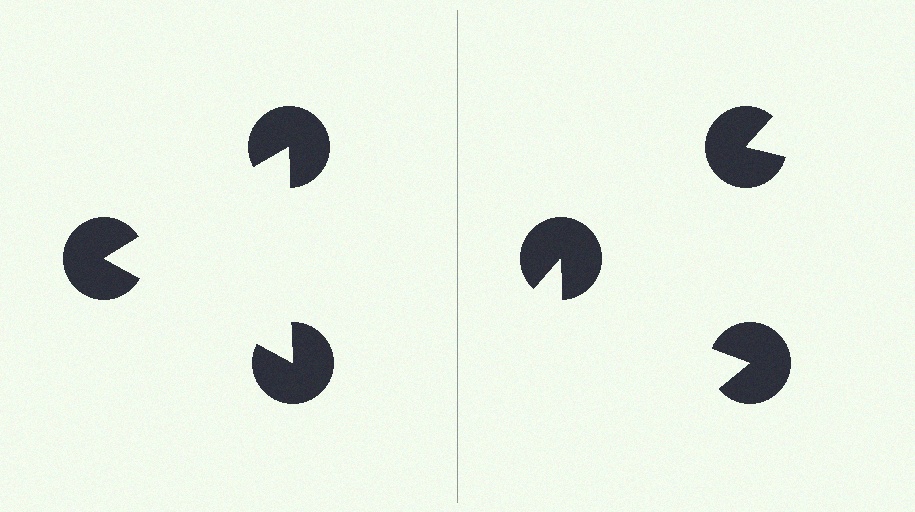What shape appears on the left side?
An illusory triangle.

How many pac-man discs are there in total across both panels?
6 — 3 on each side.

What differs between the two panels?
The pac-man discs are positioned identically on both sides; only the wedge orientations differ. On the left they align to a triangle; on the right they are misaligned.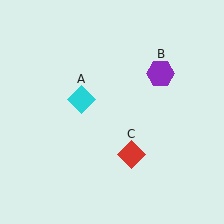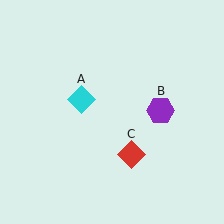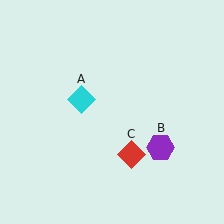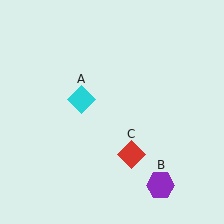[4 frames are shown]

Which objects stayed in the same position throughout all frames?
Cyan diamond (object A) and red diamond (object C) remained stationary.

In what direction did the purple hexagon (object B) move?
The purple hexagon (object B) moved down.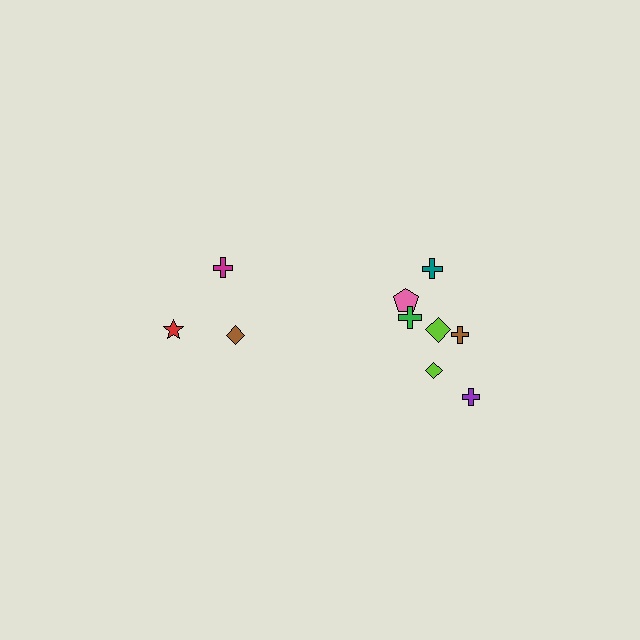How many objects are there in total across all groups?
There are 10 objects.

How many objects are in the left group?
There are 3 objects.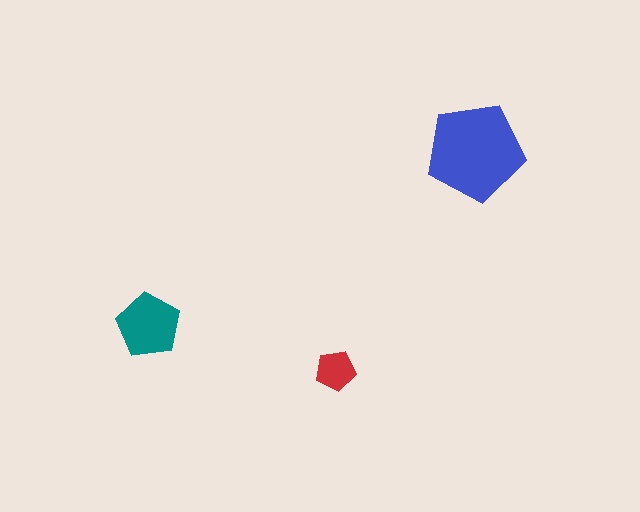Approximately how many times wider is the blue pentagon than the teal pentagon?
About 1.5 times wider.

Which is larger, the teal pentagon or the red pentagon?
The teal one.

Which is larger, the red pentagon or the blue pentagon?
The blue one.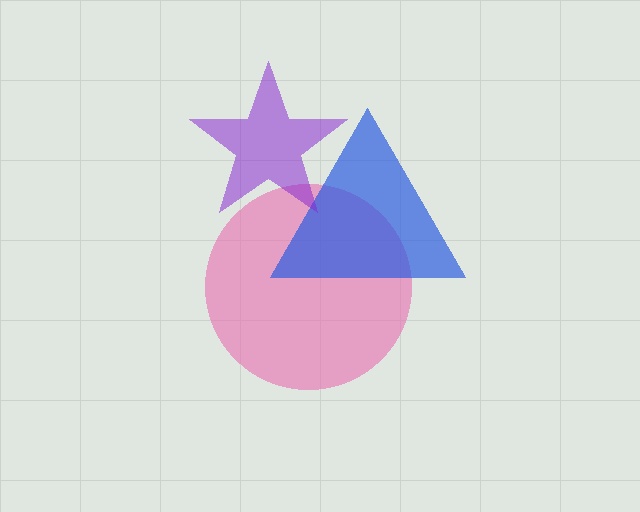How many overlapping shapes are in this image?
There are 3 overlapping shapes in the image.